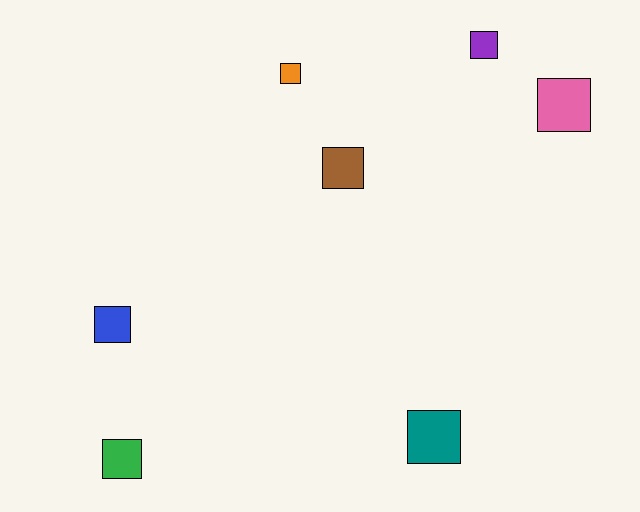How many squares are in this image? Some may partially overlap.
There are 7 squares.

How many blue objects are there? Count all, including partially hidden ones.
There is 1 blue object.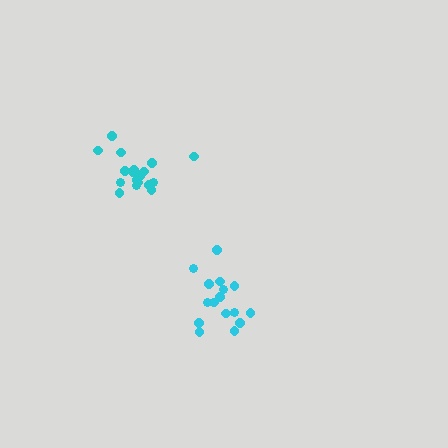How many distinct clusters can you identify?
There are 2 distinct clusters.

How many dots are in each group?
Group 1: 16 dots, Group 2: 18 dots (34 total).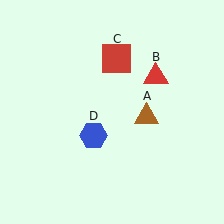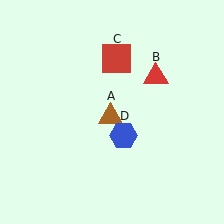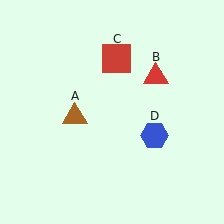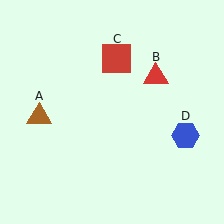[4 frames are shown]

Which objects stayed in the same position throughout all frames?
Red triangle (object B) and red square (object C) remained stationary.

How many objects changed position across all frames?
2 objects changed position: brown triangle (object A), blue hexagon (object D).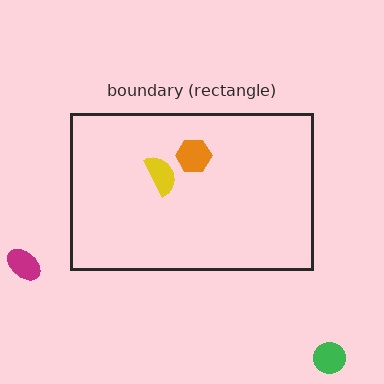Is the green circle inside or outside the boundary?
Outside.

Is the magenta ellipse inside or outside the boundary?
Outside.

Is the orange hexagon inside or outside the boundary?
Inside.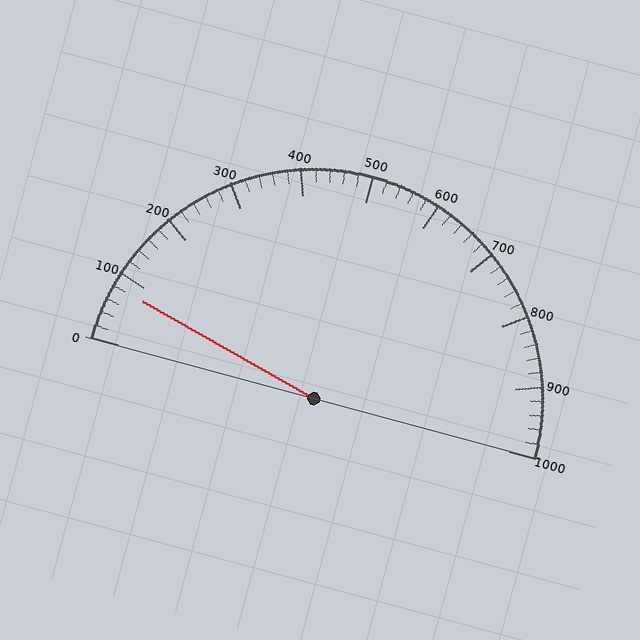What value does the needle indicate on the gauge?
The needle indicates approximately 80.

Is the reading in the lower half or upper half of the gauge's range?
The reading is in the lower half of the range (0 to 1000).